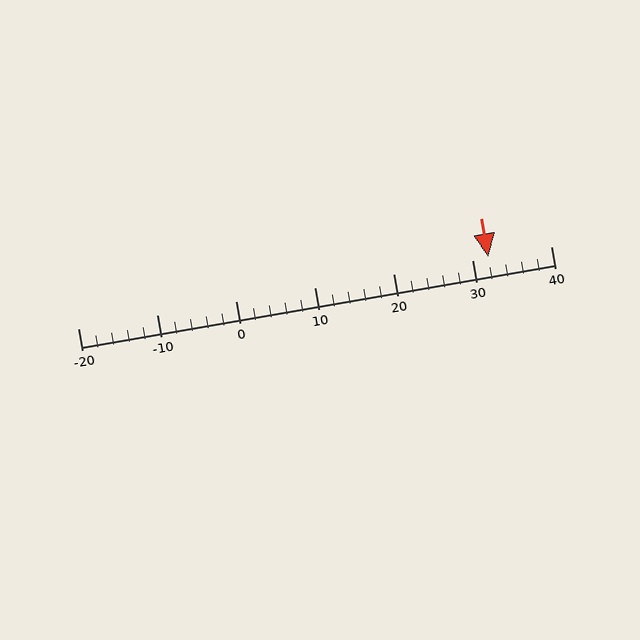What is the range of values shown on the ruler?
The ruler shows values from -20 to 40.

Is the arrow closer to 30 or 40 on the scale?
The arrow is closer to 30.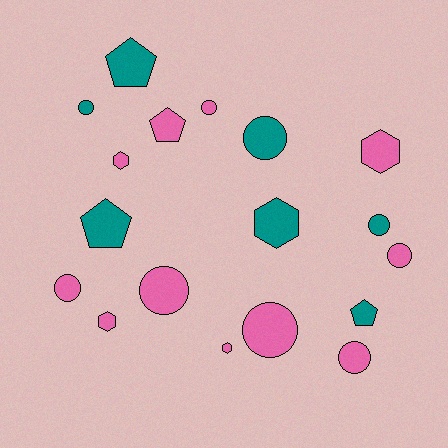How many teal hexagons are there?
There is 1 teal hexagon.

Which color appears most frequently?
Pink, with 11 objects.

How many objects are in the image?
There are 18 objects.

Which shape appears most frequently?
Circle, with 9 objects.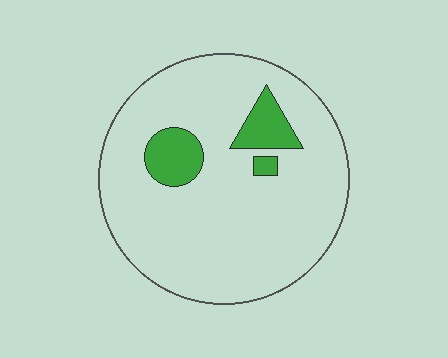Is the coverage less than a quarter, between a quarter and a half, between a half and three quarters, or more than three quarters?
Less than a quarter.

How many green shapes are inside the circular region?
3.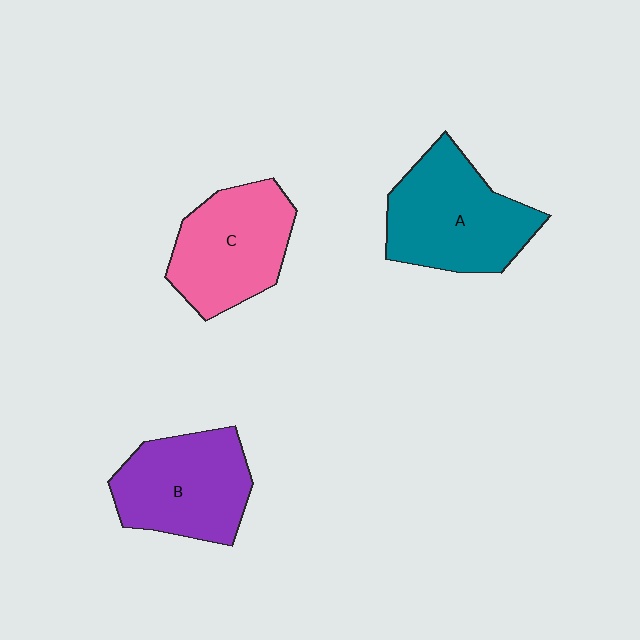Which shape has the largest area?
Shape A (teal).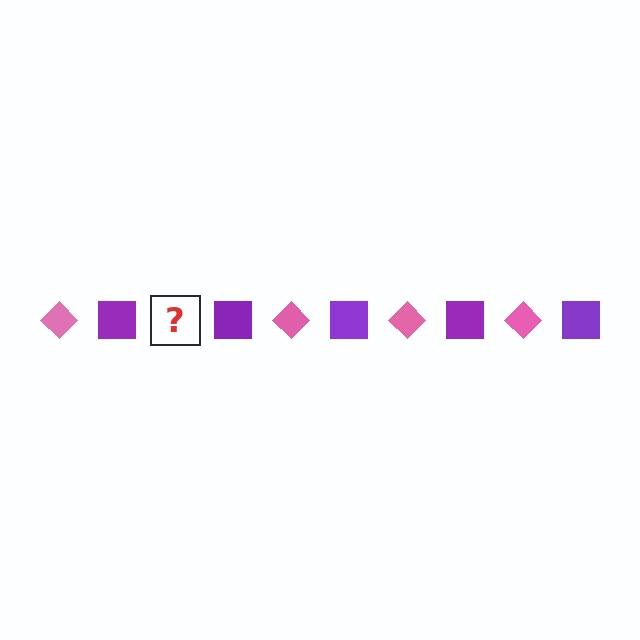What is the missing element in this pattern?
The missing element is a pink diamond.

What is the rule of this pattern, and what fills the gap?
The rule is that the pattern alternates between pink diamond and purple square. The gap should be filled with a pink diamond.